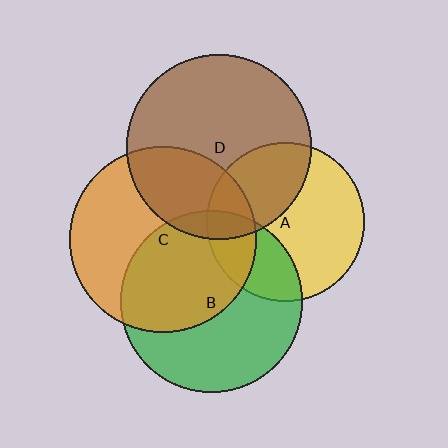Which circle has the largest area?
Circle C (orange).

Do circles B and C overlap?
Yes.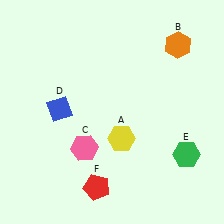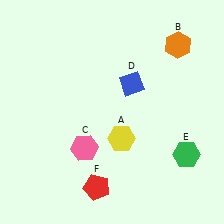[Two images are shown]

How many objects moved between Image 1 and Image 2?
1 object moved between the two images.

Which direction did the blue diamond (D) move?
The blue diamond (D) moved right.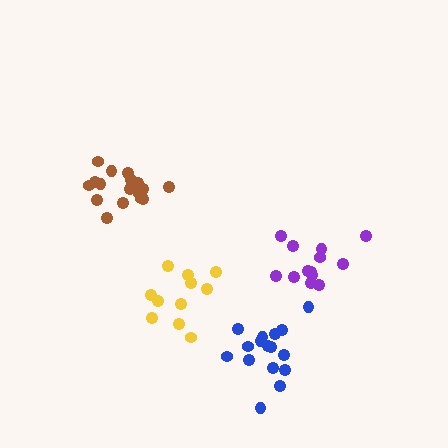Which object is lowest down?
The blue cluster is bottommost.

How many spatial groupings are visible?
There are 4 spatial groupings.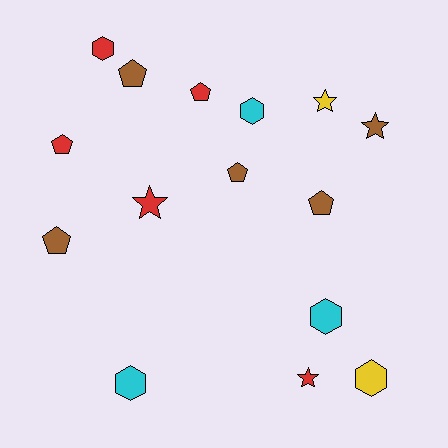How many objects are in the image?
There are 15 objects.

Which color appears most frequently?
Brown, with 5 objects.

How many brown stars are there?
There is 1 brown star.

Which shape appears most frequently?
Pentagon, with 6 objects.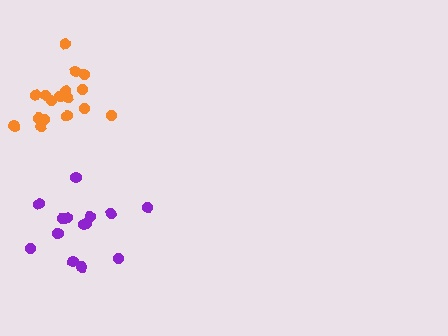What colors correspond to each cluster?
The clusters are colored: purple, orange.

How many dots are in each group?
Group 1: 15 dots, Group 2: 17 dots (32 total).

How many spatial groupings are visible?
There are 2 spatial groupings.